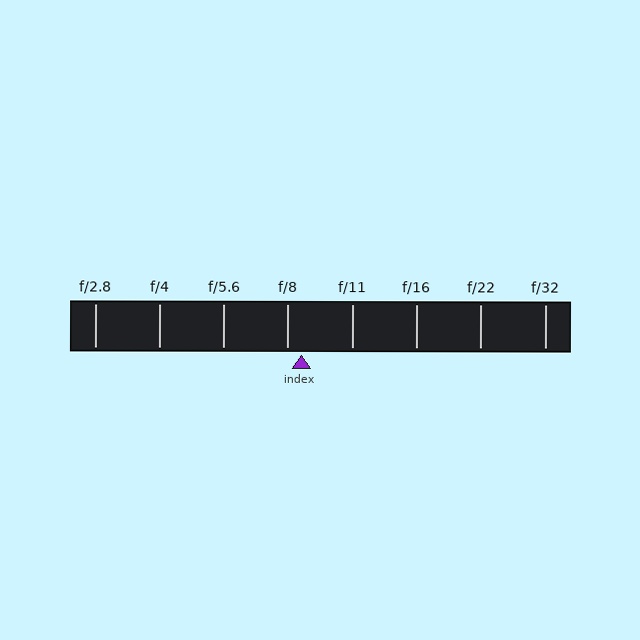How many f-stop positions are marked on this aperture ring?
There are 8 f-stop positions marked.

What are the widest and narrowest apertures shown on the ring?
The widest aperture shown is f/2.8 and the narrowest is f/32.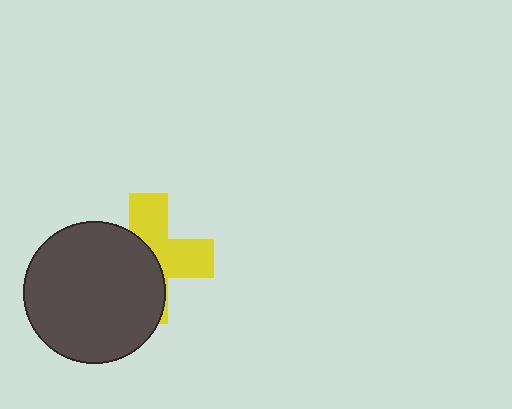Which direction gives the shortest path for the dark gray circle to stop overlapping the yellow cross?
Moving left gives the shortest separation.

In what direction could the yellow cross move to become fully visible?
The yellow cross could move right. That would shift it out from behind the dark gray circle entirely.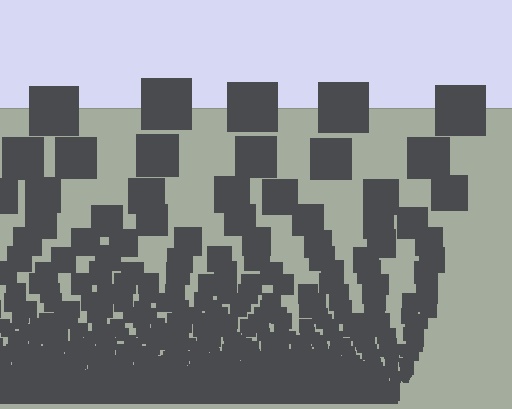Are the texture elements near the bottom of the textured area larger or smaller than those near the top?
Smaller. The gradient is inverted — elements near the bottom are smaller and denser.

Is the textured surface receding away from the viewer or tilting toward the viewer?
The surface appears to tilt toward the viewer. Texture elements get larger and sparser toward the top.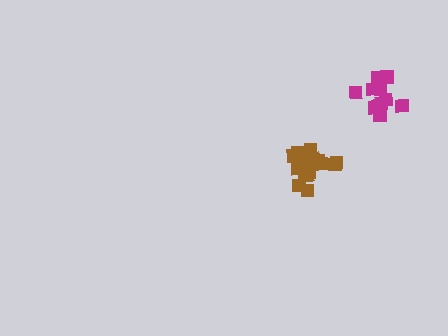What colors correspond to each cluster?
The clusters are colored: brown, magenta.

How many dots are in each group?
Group 1: 16 dots, Group 2: 12 dots (28 total).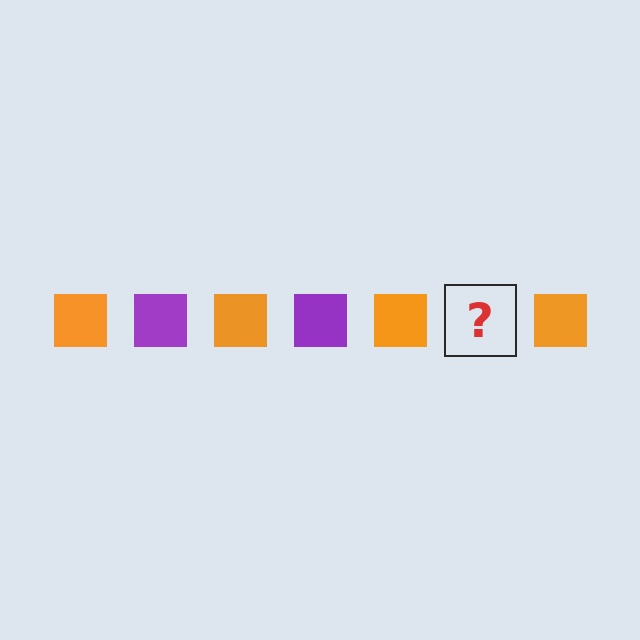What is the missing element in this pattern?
The missing element is a purple square.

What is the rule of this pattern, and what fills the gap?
The rule is that the pattern cycles through orange, purple squares. The gap should be filled with a purple square.